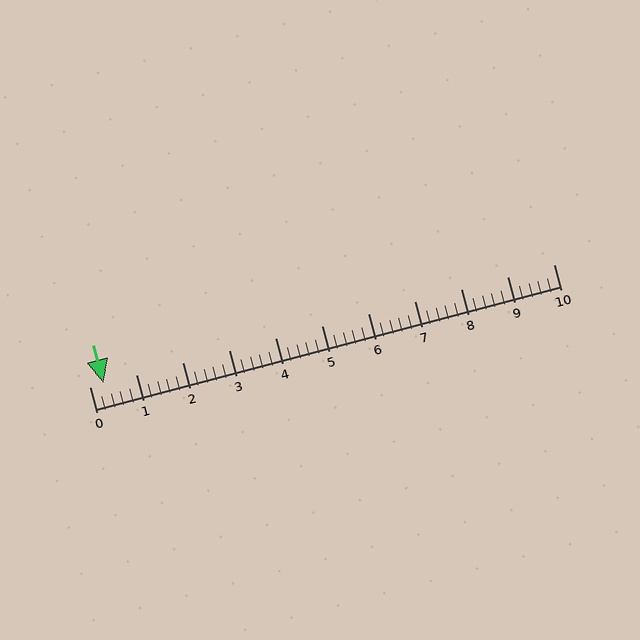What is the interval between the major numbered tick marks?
The major tick marks are spaced 1 units apart.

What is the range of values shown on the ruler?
The ruler shows values from 0 to 10.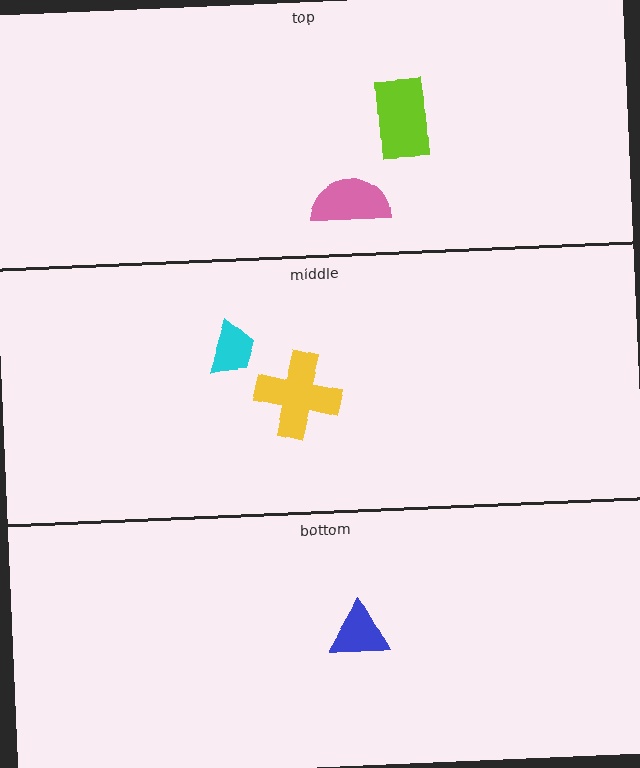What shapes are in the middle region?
The yellow cross, the cyan trapezoid.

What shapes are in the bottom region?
The blue triangle.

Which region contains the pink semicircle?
The top region.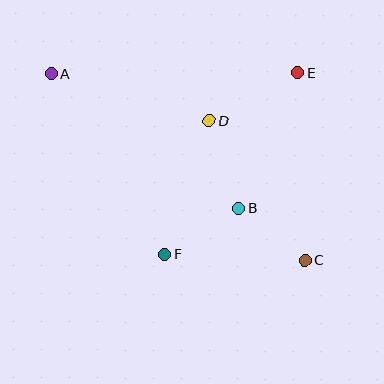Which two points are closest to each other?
Points B and C are closest to each other.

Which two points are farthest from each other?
Points A and C are farthest from each other.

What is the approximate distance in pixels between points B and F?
The distance between B and F is approximately 87 pixels.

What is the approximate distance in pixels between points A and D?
The distance between A and D is approximately 165 pixels.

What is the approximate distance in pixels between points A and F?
The distance between A and F is approximately 213 pixels.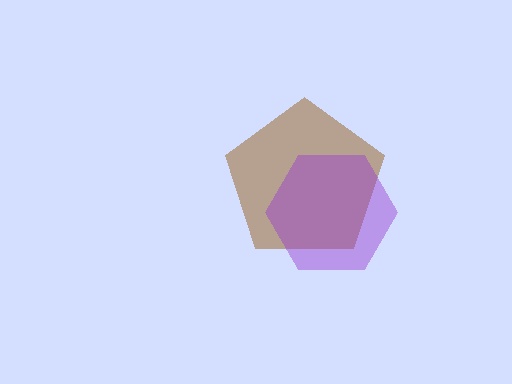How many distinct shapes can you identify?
There are 2 distinct shapes: a brown pentagon, a purple hexagon.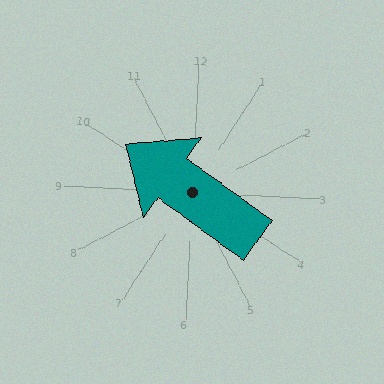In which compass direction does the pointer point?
Northwest.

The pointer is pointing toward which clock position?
Roughly 10 o'clock.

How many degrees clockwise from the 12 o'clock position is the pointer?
Approximately 303 degrees.